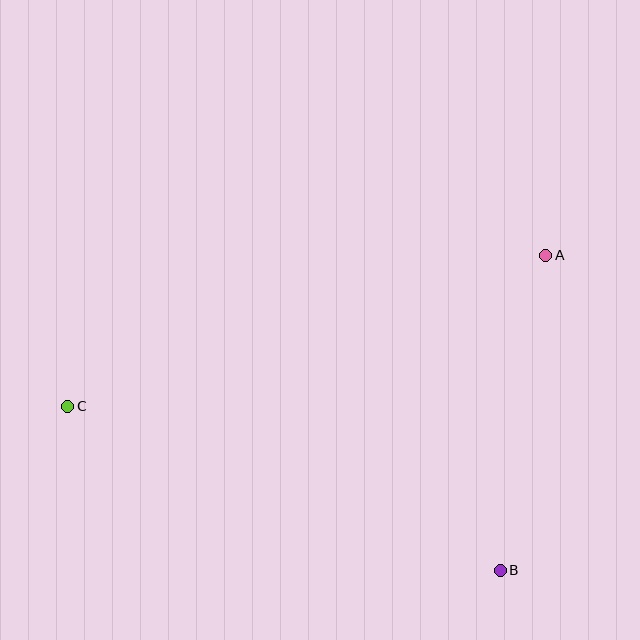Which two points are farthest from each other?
Points A and C are farthest from each other.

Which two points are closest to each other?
Points A and B are closest to each other.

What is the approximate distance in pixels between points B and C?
The distance between B and C is approximately 463 pixels.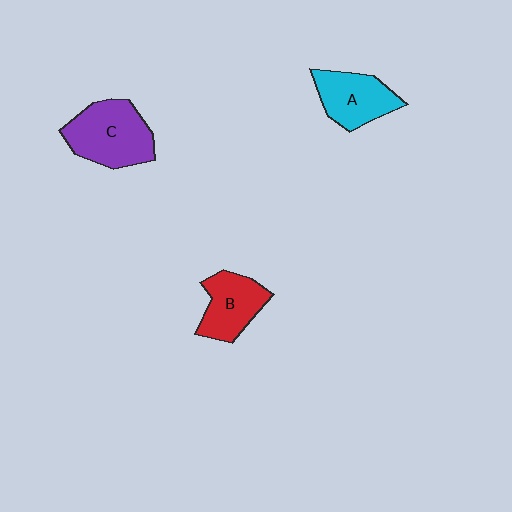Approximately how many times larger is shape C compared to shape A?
Approximately 1.3 times.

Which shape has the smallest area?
Shape B (red).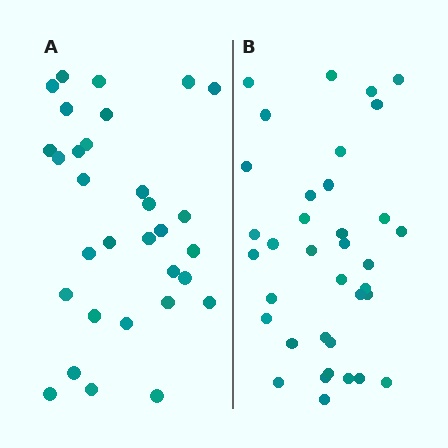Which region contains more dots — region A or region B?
Region B (the right region) has more dots.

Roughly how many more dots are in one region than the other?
Region B has about 5 more dots than region A.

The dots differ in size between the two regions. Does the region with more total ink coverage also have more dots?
No. Region A has more total ink coverage because its dots are larger, but region B actually contains more individual dots. Total area can be misleading — the number of items is what matters here.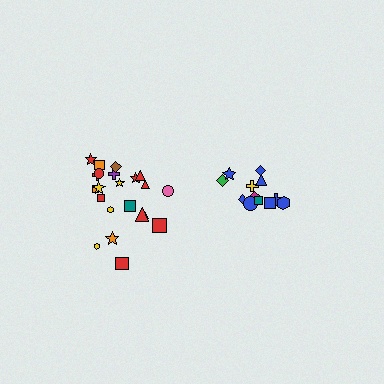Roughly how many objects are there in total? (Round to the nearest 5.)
Roughly 35 objects in total.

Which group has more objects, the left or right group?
The left group.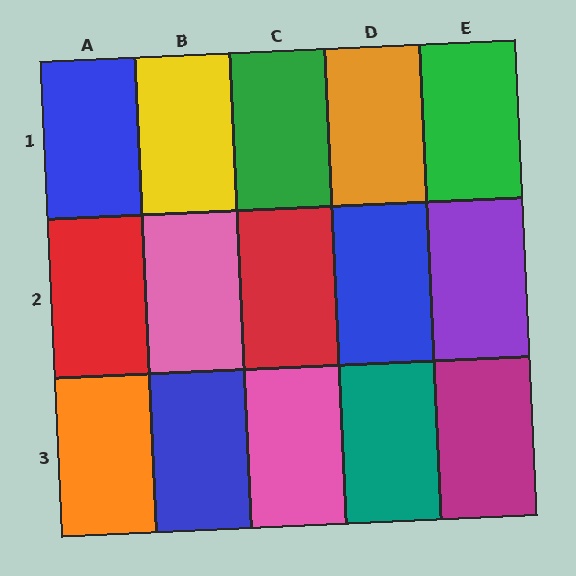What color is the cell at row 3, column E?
Magenta.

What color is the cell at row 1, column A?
Blue.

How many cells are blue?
3 cells are blue.